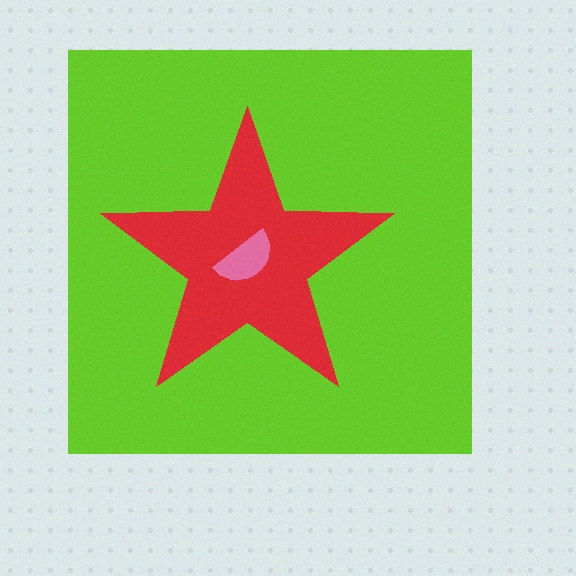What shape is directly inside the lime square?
The red star.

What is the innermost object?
The pink semicircle.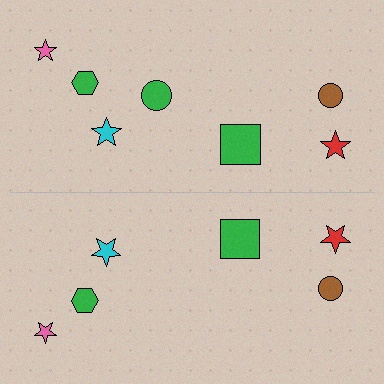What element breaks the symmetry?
A green circle is missing from the bottom side.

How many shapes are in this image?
There are 13 shapes in this image.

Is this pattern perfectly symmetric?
No, the pattern is not perfectly symmetric. A green circle is missing from the bottom side.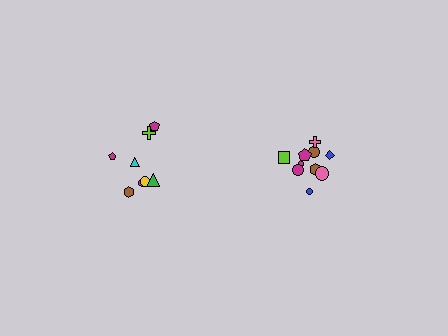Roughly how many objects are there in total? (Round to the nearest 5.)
Roughly 20 objects in total.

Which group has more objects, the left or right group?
The right group.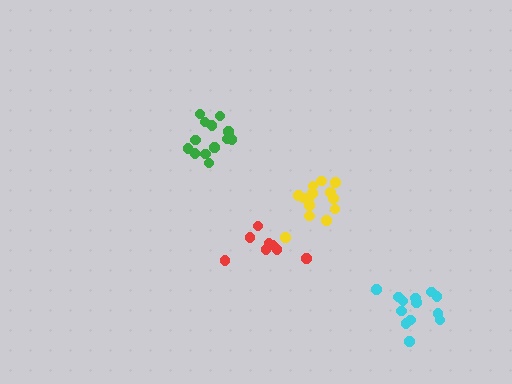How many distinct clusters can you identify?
There are 4 distinct clusters.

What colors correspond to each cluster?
The clusters are colored: red, yellow, green, cyan.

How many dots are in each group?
Group 1: 8 dots, Group 2: 14 dots, Group 3: 13 dots, Group 4: 13 dots (48 total).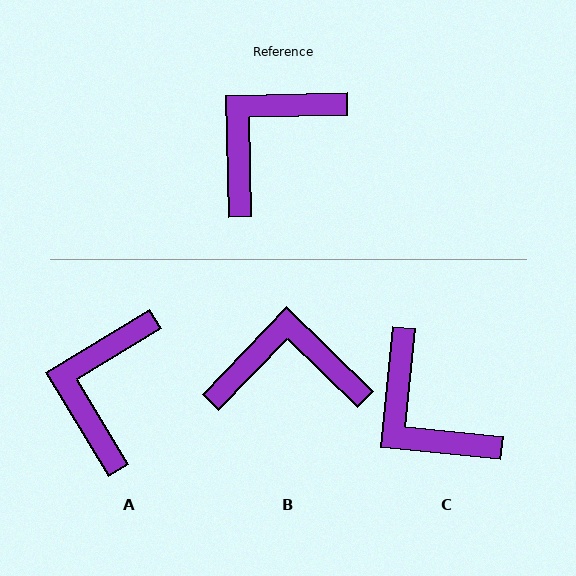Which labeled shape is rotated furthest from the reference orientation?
C, about 83 degrees away.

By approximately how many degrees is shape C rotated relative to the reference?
Approximately 83 degrees counter-clockwise.